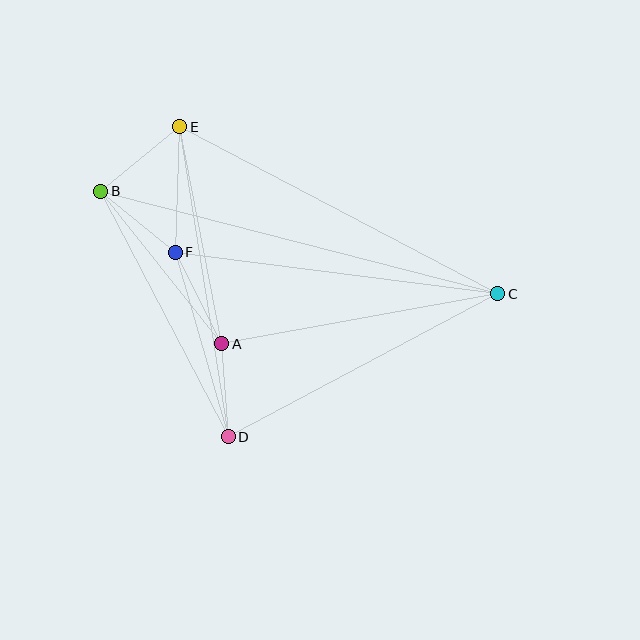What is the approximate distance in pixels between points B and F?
The distance between B and F is approximately 96 pixels.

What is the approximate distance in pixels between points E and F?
The distance between E and F is approximately 126 pixels.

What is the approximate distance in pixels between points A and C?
The distance between A and C is approximately 281 pixels.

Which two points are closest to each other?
Points A and D are closest to each other.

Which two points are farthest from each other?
Points B and C are farthest from each other.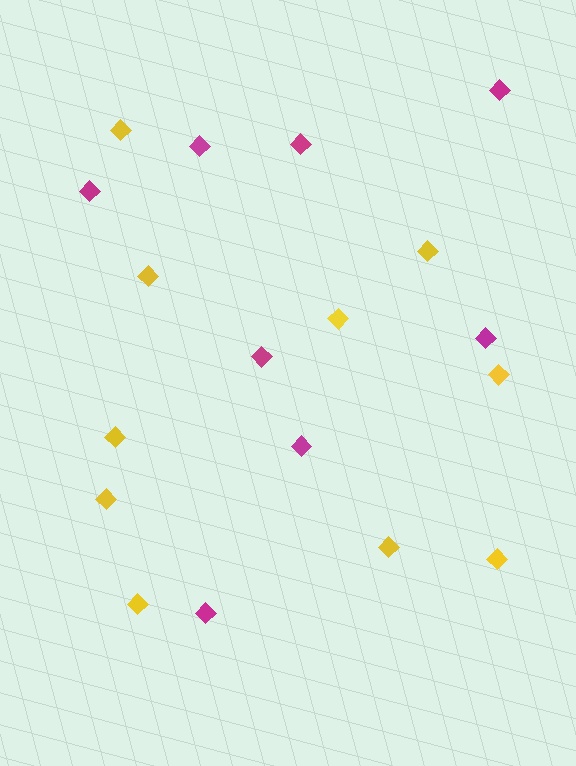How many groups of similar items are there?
There are 2 groups: one group of yellow diamonds (10) and one group of magenta diamonds (8).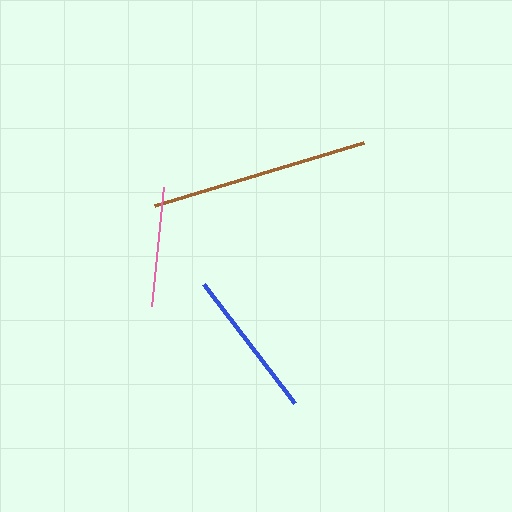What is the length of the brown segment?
The brown segment is approximately 218 pixels long.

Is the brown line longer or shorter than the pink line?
The brown line is longer than the pink line.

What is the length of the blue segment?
The blue segment is approximately 150 pixels long.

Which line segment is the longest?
The brown line is the longest at approximately 218 pixels.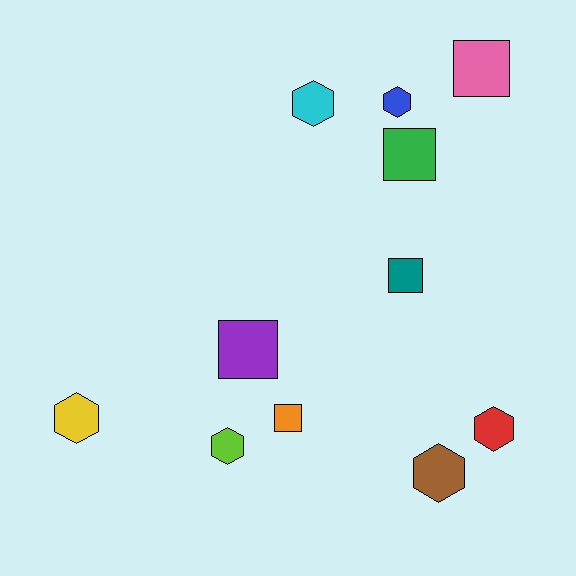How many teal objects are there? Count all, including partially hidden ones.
There is 1 teal object.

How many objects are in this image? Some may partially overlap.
There are 11 objects.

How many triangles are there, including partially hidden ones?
There are no triangles.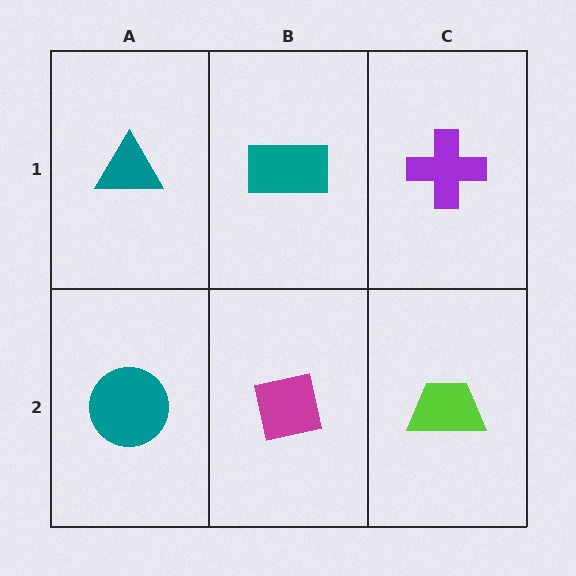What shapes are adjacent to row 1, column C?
A lime trapezoid (row 2, column C), a teal rectangle (row 1, column B).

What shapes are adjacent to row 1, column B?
A magenta square (row 2, column B), a teal triangle (row 1, column A), a purple cross (row 1, column C).